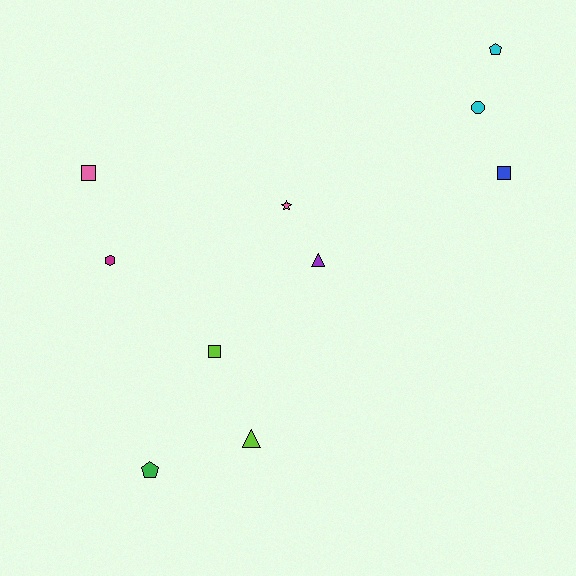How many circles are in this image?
There is 1 circle.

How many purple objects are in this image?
There is 1 purple object.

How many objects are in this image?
There are 10 objects.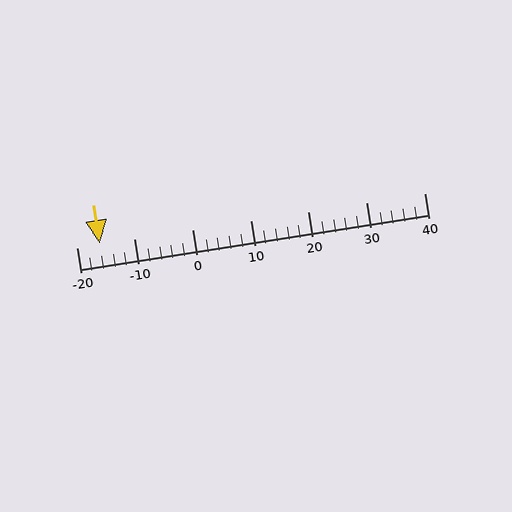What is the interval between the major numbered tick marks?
The major tick marks are spaced 10 units apart.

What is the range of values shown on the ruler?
The ruler shows values from -20 to 40.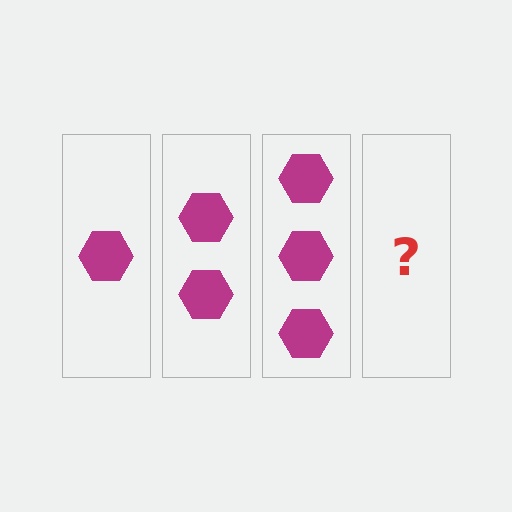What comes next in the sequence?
The next element should be 4 hexagons.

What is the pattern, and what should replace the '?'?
The pattern is that each step adds one more hexagon. The '?' should be 4 hexagons.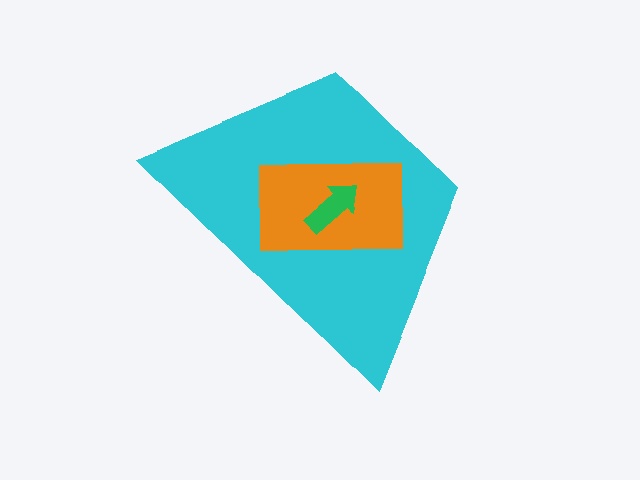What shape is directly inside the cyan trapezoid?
The orange rectangle.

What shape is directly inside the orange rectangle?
The green arrow.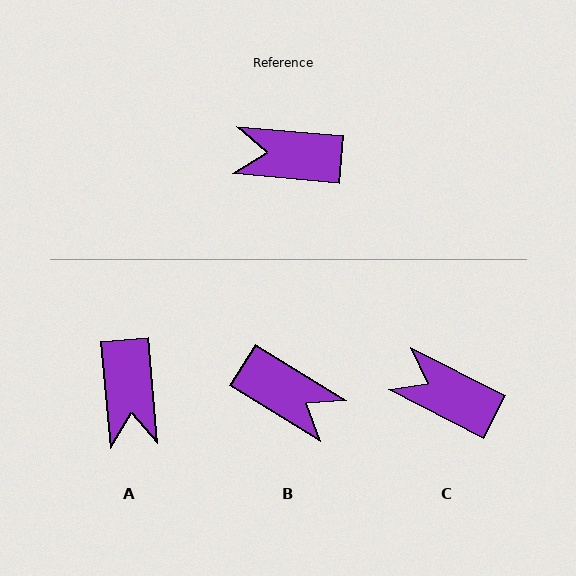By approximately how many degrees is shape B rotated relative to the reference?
Approximately 153 degrees counter-clockwise.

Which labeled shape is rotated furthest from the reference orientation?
B, about 153 degrees away.